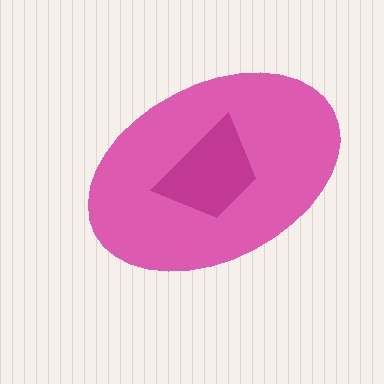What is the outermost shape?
The pink ellipse.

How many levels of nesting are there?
2.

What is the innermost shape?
The magenta trapezoid.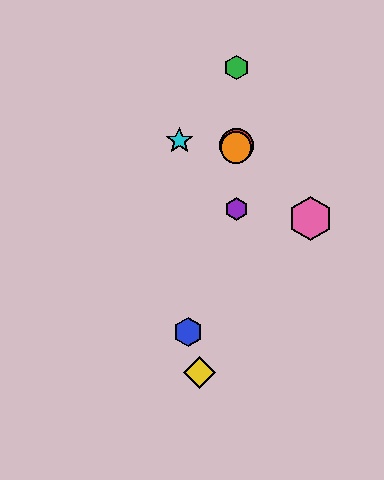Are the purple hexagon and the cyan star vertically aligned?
No, the purple hexagon is at x≈236 and the cyan star is at x≈179.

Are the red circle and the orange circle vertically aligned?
Yes, both are at x≈236.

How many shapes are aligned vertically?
4 shapes (the red circle, the green hexagon, the purple hexagon, the orange circle) are aligned vertically.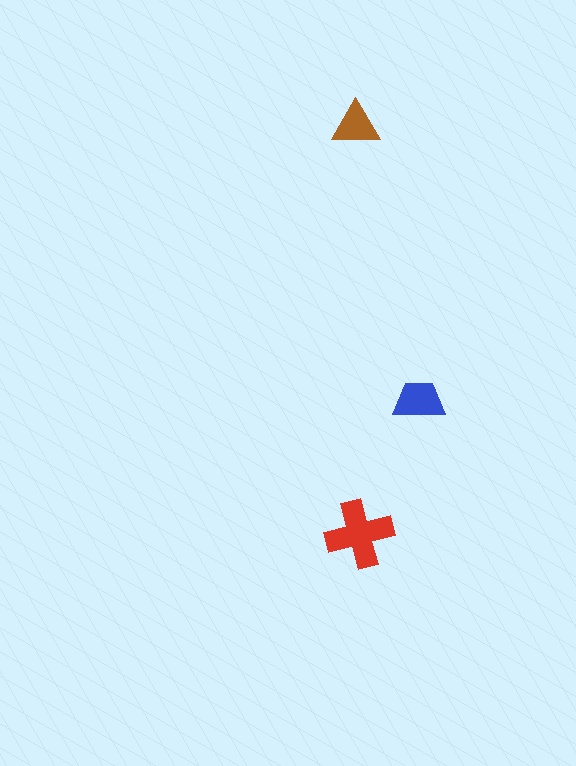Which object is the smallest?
The brown triangle.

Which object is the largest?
The red cross.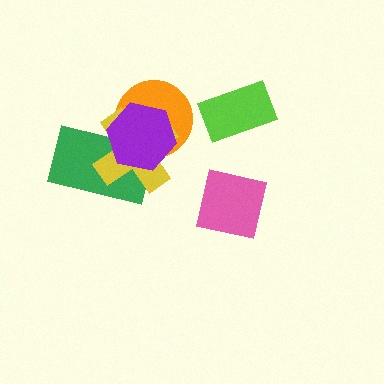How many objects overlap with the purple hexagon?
3 objects overlap with the purple hexagon.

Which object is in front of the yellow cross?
The purple hexagon is in front of the yellow cross.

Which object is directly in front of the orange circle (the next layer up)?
The green rectangle is directly in front of the orange circle.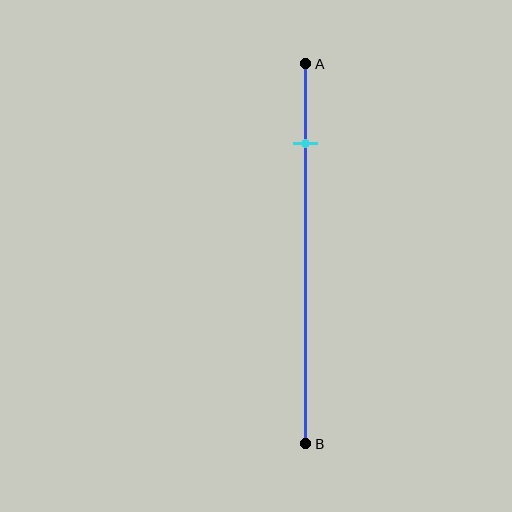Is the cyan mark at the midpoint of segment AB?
No, the mark is at about 20% from A, not at the 50% midpoint.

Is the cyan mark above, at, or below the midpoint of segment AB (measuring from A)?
The cyan mark is above the midpoint of segment AB.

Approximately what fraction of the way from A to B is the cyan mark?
The cyan mark is approximately 20% of the way from A to B.